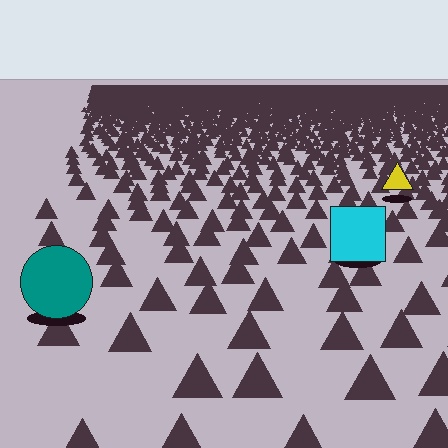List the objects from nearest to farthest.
From nearest to farthest: the teal circle, the cyan square, the yellow triangle.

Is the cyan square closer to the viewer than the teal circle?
No. The teal circle is closer — you can tell from the texture gradient: the ground texture is coarser near it.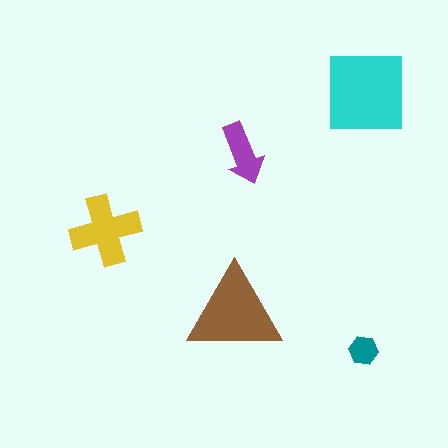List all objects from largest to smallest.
The cyan square, the brown triangle, the yellow cross, the purple arrow, the teal hexagon.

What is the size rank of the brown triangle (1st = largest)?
2nd.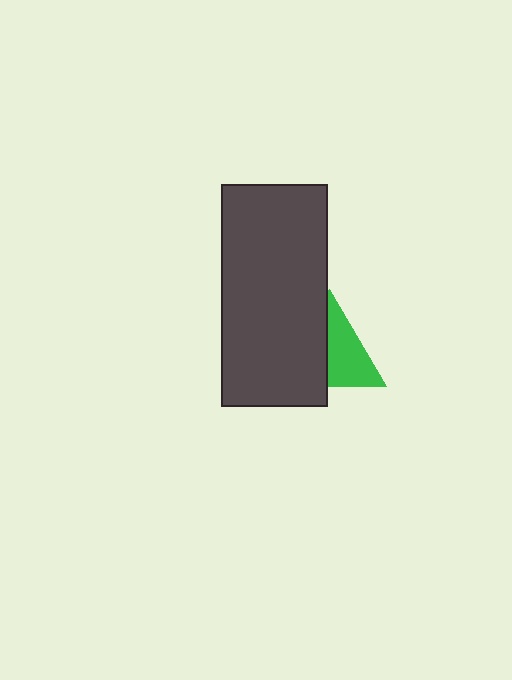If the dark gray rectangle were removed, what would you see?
You would see the complete green triangle.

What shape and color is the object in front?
The object in front is a dark gray rectangle.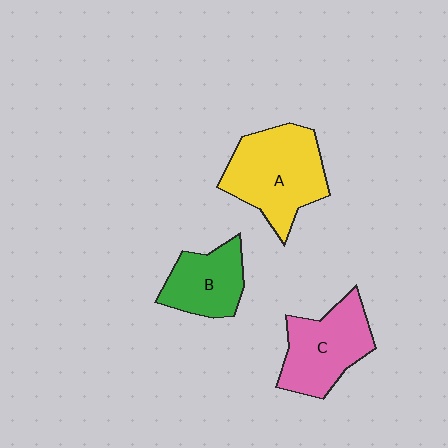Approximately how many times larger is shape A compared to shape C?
Approximately 1.2 times.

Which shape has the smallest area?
Shape B (green).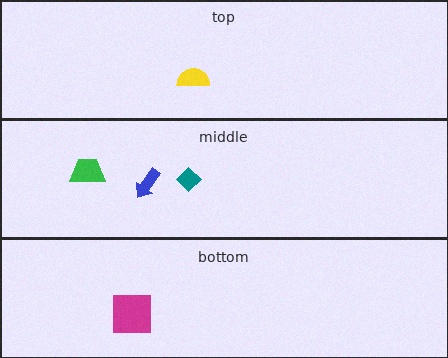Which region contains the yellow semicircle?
The top region.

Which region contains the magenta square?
The bottom region.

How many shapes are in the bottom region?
1.